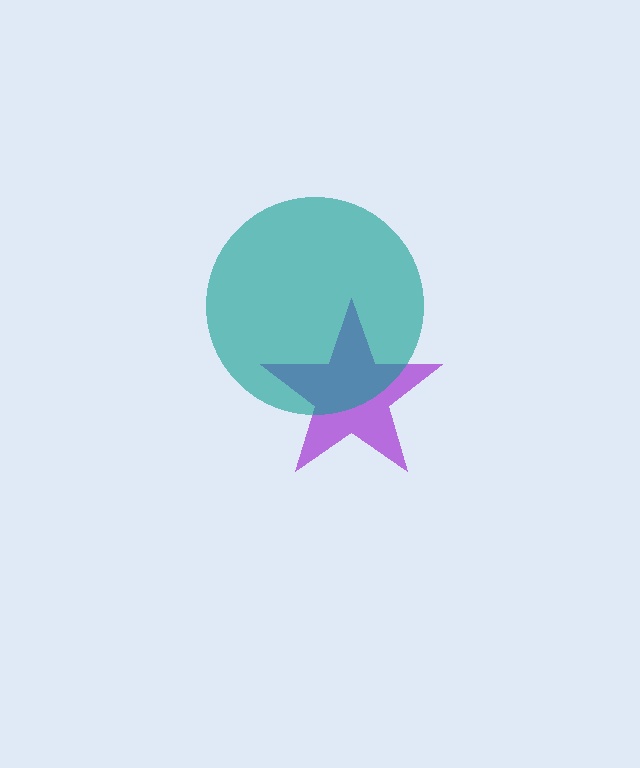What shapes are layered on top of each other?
The layered shapes are: a purple star, a teal circle.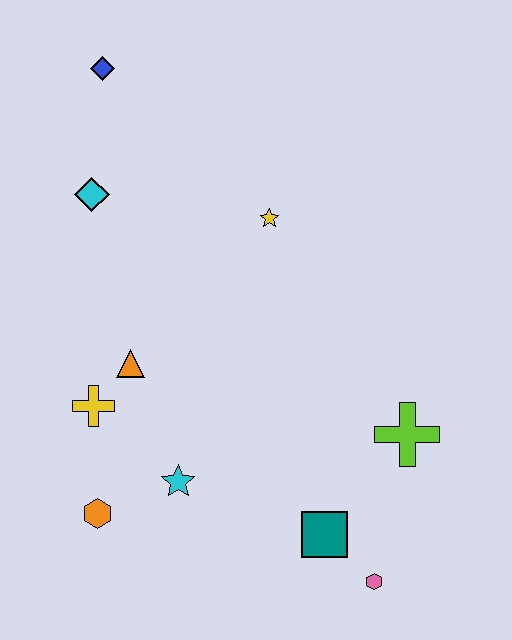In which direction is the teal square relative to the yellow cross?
The teal square is to the right of the yellow cross.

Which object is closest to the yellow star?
The cyan diamond is closest to the yellow star.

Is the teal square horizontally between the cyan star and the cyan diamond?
No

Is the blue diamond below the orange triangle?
No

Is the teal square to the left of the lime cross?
Yes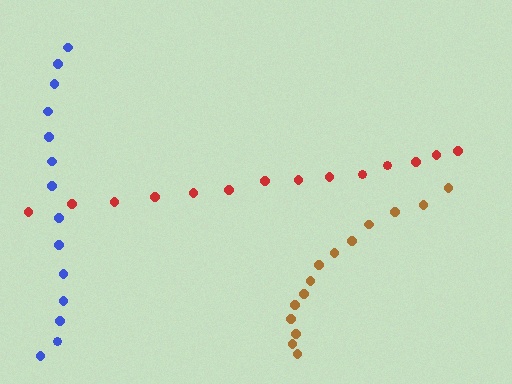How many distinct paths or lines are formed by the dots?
There are 3 distinct paths.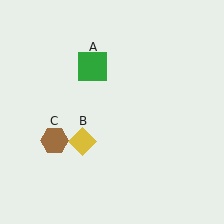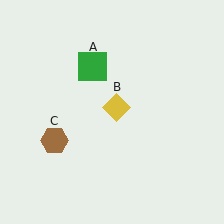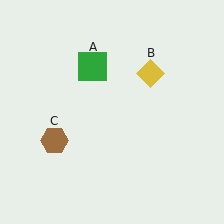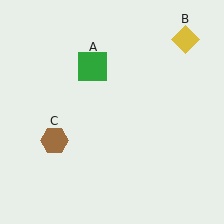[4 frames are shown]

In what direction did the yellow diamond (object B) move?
The yellow diamond (object B) moved up and to the right.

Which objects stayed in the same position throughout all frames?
Green square (object A) and brown hexagon (object C) remained stationary.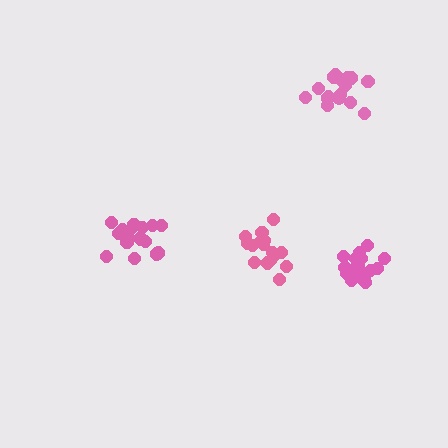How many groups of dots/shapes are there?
There are 4 groups.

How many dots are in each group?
Group 1: 16 dots, Group 2: 18 dots, Group 3: 16 dots, Group 4: 19 dots (69 total).